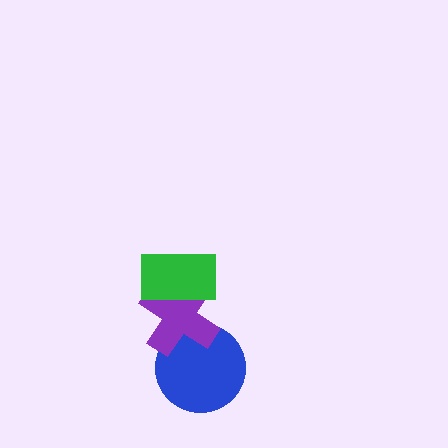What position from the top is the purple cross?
The purple cross is 2nd from the top.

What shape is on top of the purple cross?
The green rectangle is on top of the purple cross.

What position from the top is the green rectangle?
The green rectangle is 1st from the top.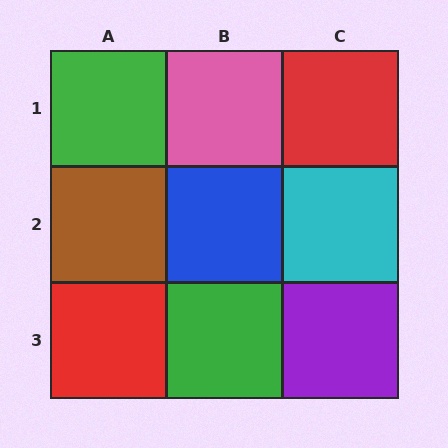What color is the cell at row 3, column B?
Green.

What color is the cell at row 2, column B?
Blue.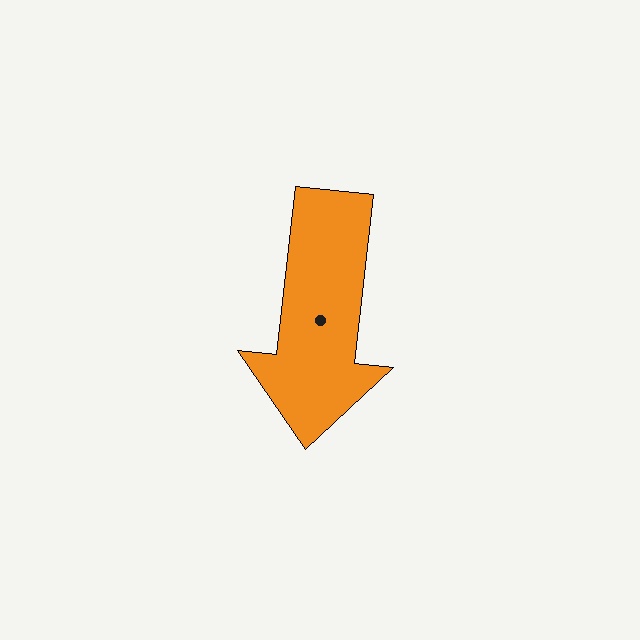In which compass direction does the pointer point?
South.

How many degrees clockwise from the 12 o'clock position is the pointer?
Approximately 186 degrees.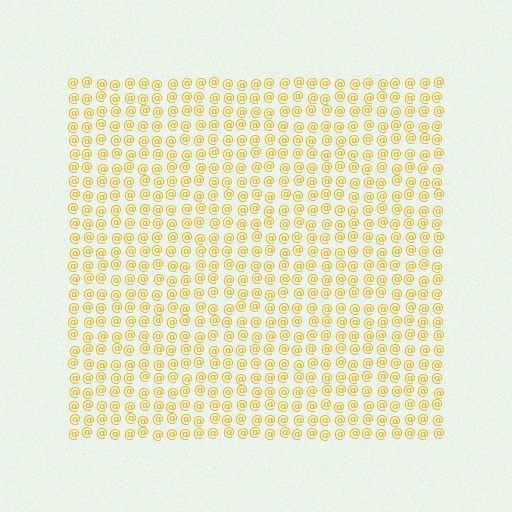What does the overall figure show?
The overall figure shows a square.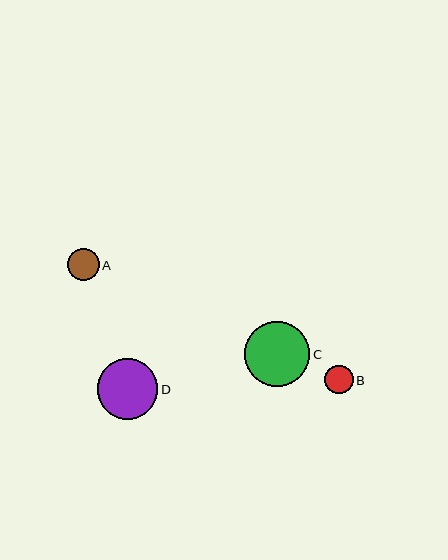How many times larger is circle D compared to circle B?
Circle D is approximately 2.1 times the size of circle B.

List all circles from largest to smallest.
From largest to smallest: C, D, A, B.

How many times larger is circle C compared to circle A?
Circle C is approximately 2.0 times the size of circle A.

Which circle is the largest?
Circle C is the largest with a size of approximately 65 pixels.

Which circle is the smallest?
Circle B is the smallest with a size of approximately 29 pixels.